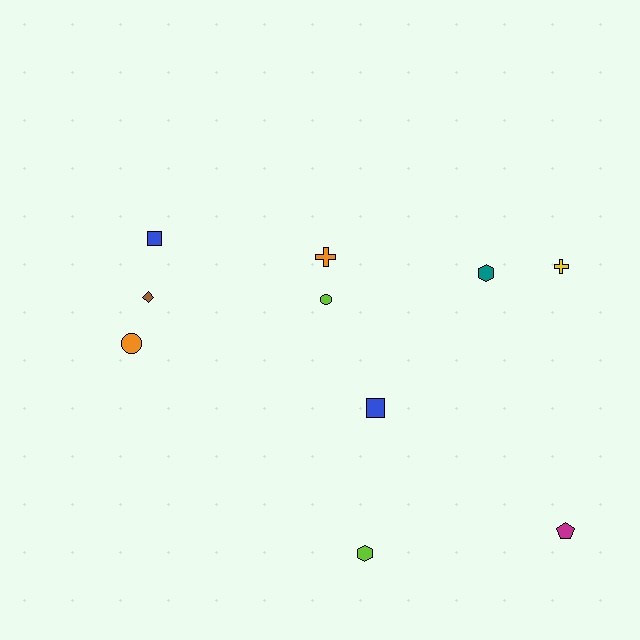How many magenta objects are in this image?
There is 1 magenta object.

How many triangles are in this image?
There are no triangles.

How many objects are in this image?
There are 10 objects.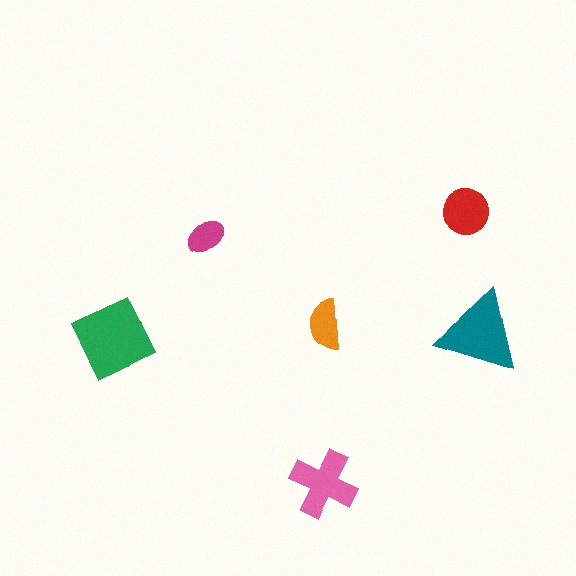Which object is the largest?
The green diamond.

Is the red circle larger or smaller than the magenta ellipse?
Larger.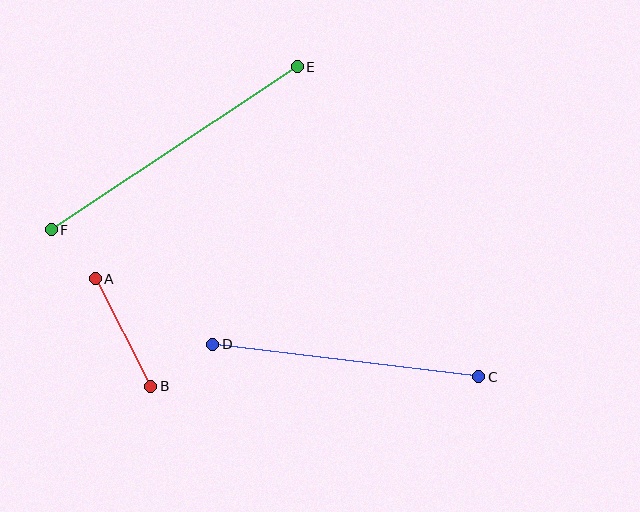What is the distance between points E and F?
The distance is approximately 295 pixels.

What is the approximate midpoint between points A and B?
The midpoint is at approximately (123, 333) pixels.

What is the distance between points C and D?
The distance is approximately 268 pixels.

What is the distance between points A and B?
The distance is approximately 121 pixels.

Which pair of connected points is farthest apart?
Points E and F are farthest apart.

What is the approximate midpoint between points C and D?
The midpoint is at approximately (346, 361) pixels.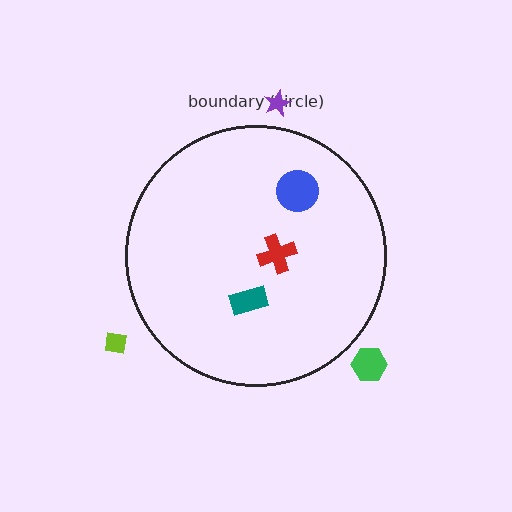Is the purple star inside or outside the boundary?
Outside.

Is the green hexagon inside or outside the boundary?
Outside.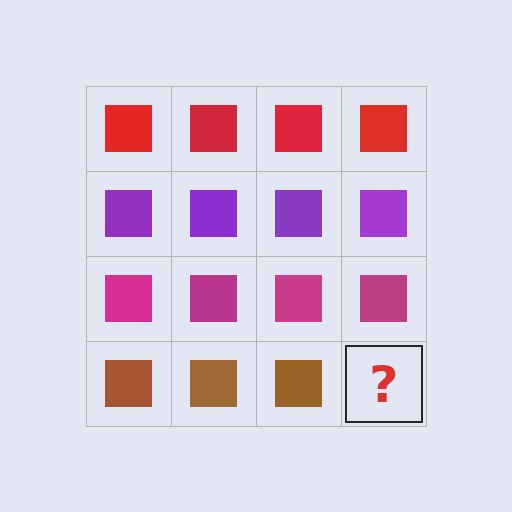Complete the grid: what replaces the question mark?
The question mark should be replaced with a brown square.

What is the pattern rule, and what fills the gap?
The rule is that each row has a consistent color. The gap should be filled with a brown square.